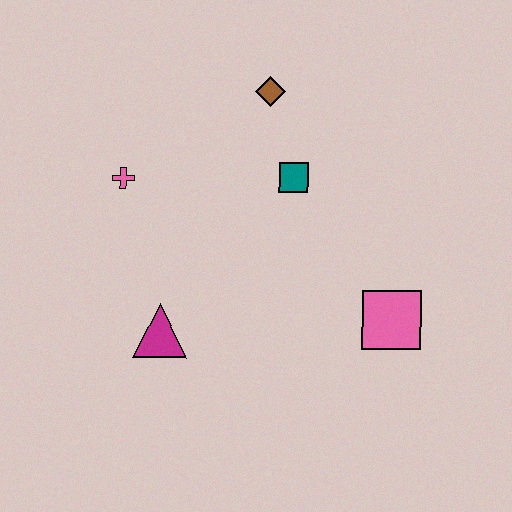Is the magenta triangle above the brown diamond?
No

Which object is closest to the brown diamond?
The teal square is closest to the brown diamond.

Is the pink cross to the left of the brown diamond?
Yes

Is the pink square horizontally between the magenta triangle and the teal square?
No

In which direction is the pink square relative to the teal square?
The pink square is below the teal square.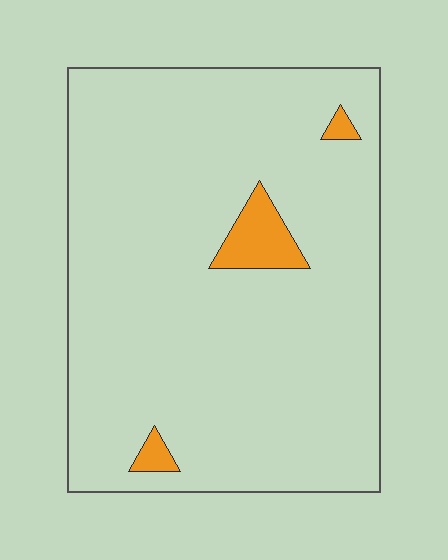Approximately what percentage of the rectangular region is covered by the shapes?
Approximately 5%.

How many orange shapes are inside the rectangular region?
3.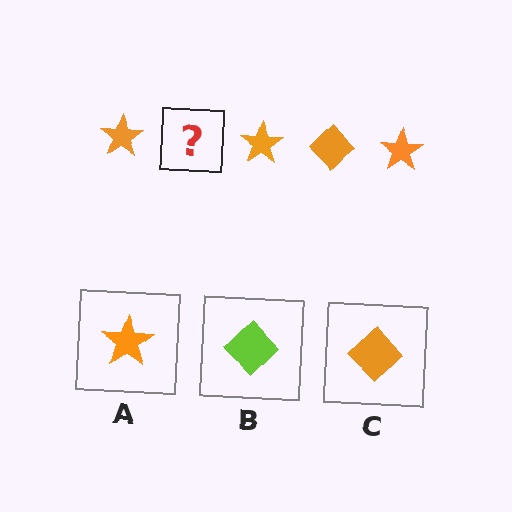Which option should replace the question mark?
Option C.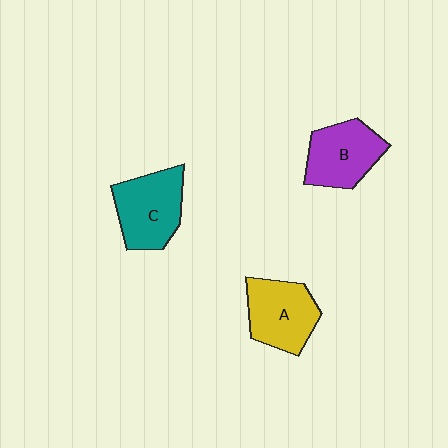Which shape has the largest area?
Shape C (teal).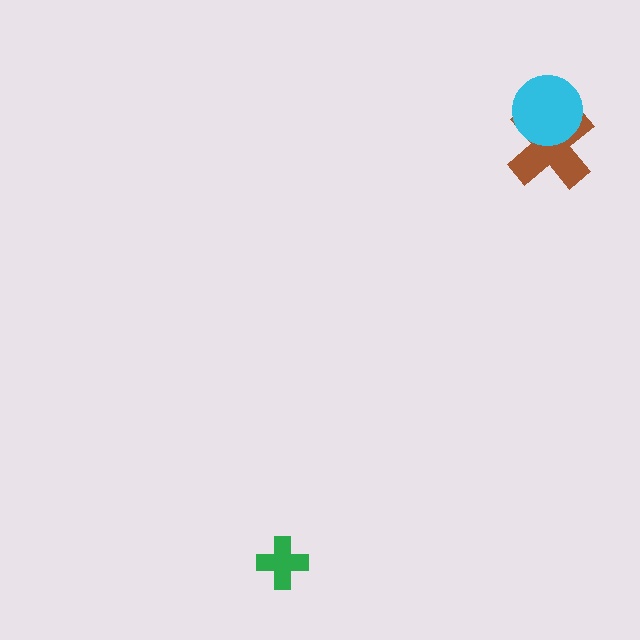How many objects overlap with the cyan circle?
1 object overlaps with the cyan circle.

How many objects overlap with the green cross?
0 objects overlap with the green cross.